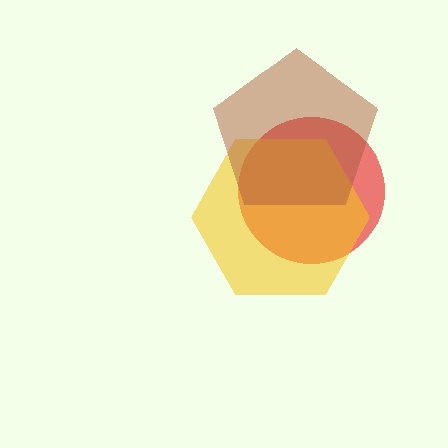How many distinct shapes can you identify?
There are 3 distinct shapes: a red circle, a yellow hexagon, a brown pentagon.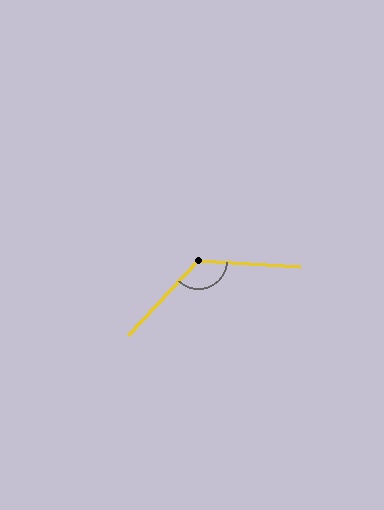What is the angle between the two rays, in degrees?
Approximately 129 degrees.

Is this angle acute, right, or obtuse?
It is obtuse.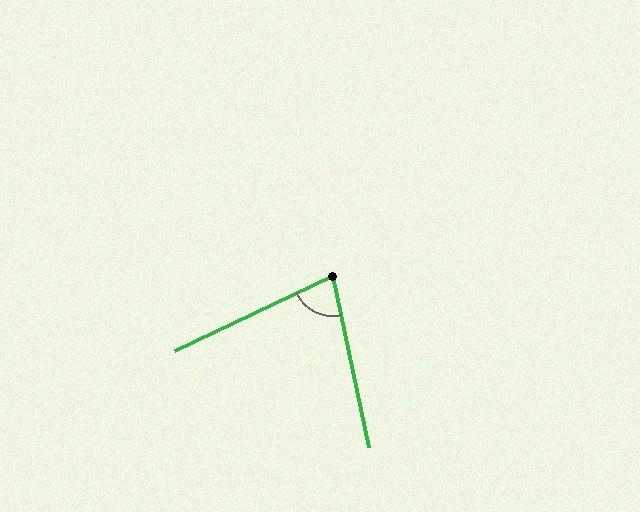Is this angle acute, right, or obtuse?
It is acute.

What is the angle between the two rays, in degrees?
Approximately 77 degrees.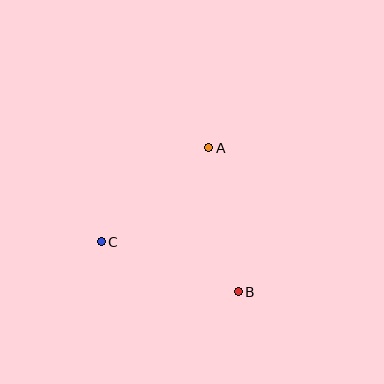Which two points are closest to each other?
Points A and C are closest to each other.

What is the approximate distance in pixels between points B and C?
The distance between B and C is approximately 145 pixels.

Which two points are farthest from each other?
Points A and B are farthest from each other.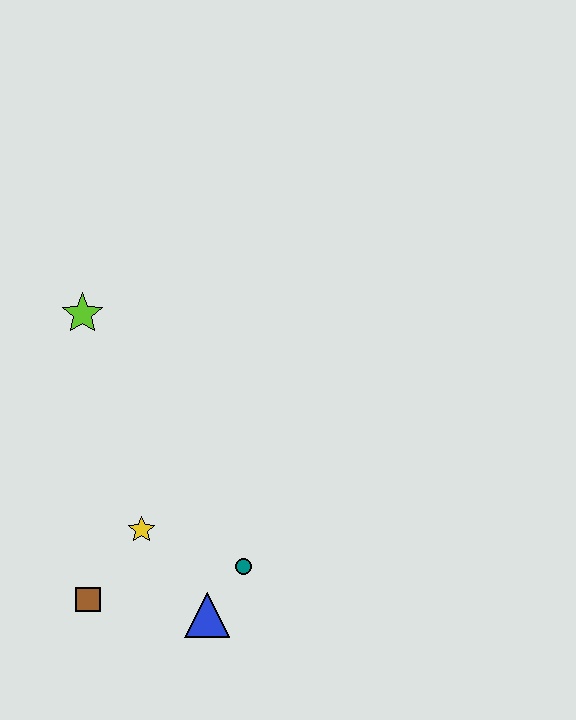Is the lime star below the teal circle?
No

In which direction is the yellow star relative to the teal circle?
The yellow star is to the left of the teal circle.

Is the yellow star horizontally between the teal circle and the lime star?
Yes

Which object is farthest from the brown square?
The lime star is farthest from the brown square.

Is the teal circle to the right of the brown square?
Yes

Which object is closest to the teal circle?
The blue triangle is closest to the teal circle.